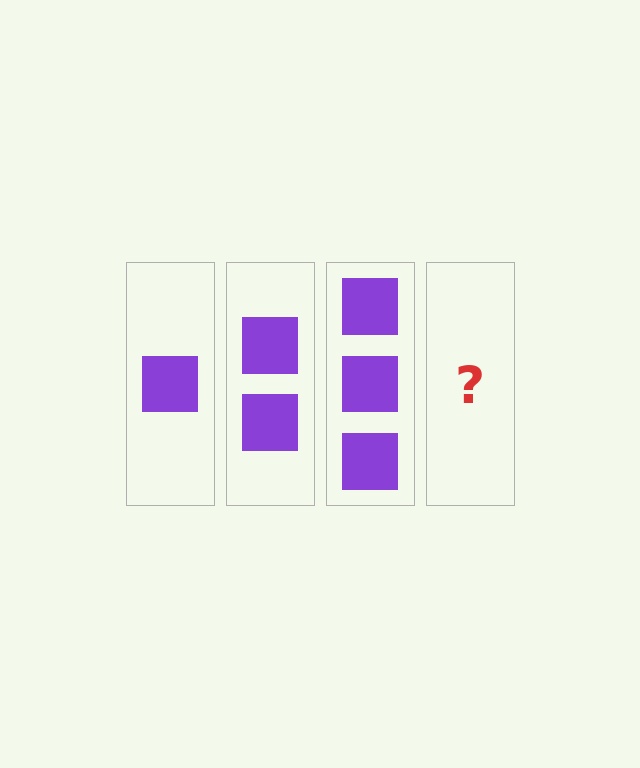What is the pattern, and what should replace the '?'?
The pattern is that each step adds one more square. The '?' should be 4 squares.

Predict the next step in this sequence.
The next step is 4 squares.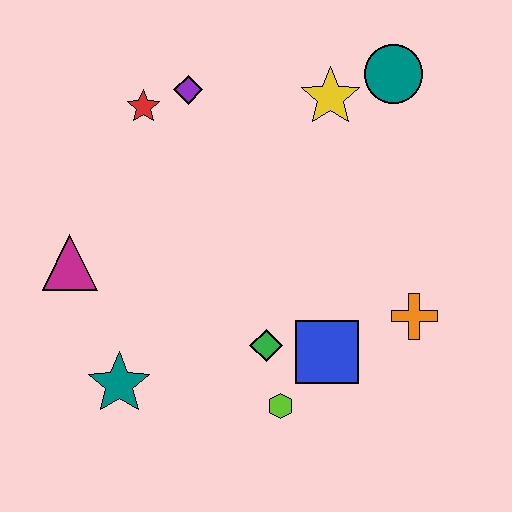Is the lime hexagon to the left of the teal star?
No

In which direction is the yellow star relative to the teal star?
The yellow star is above the teal star.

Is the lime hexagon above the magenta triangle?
No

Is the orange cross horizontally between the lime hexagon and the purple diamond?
No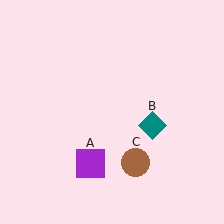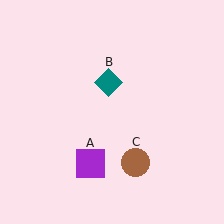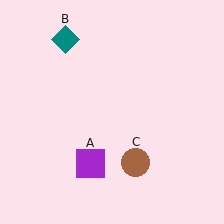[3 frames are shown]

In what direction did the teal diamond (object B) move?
The teal diamond (object B) moved up and to the left.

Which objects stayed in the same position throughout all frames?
Purple square (object A) and brown circle (object C) remained stationary.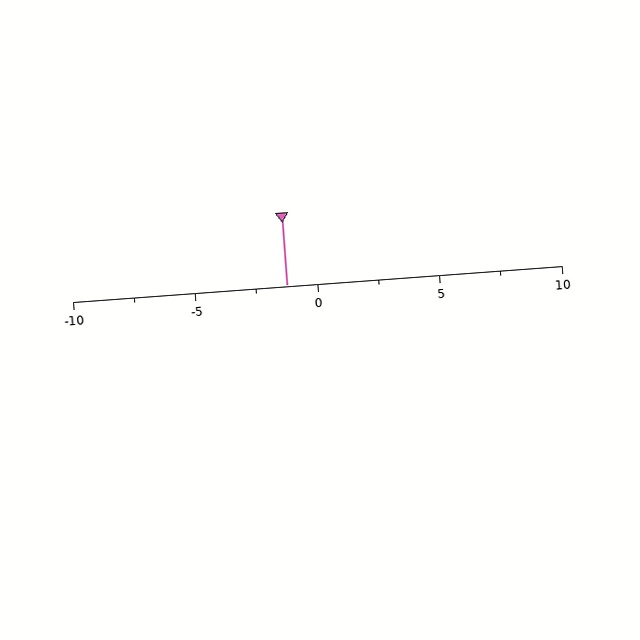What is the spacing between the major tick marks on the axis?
The major ticks are spaced 5 apart.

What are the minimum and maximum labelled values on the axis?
The axis runs from -10 to 10.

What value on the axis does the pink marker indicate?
The marker indicates approximately -1.2.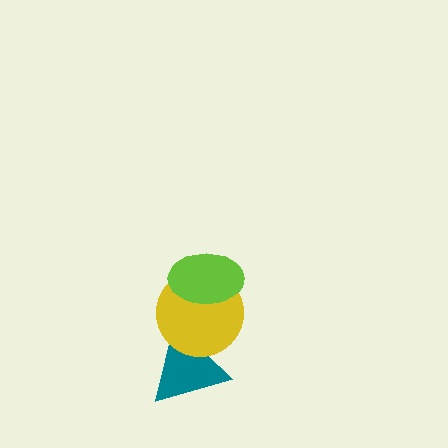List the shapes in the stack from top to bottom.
From top to bottom: the lime ellipse, the yellow circle, the teal triangle.